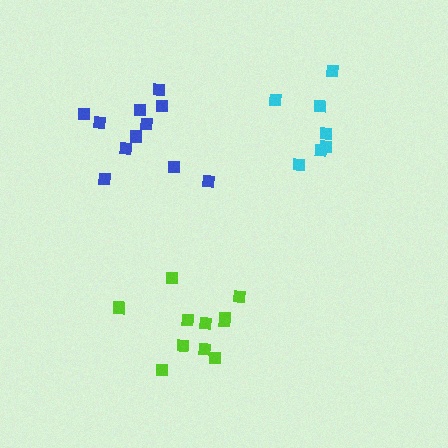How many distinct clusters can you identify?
There are 3 distinct clusters.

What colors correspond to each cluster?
The clusters are colored: blue, lime, cyan.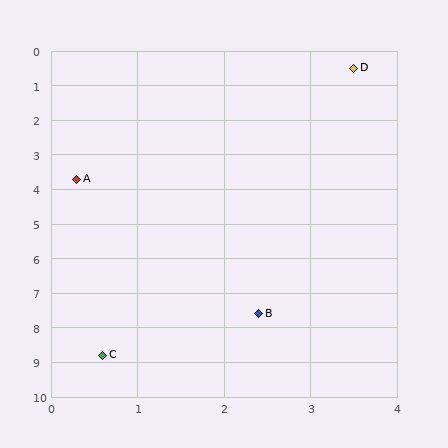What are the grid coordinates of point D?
Point D is at approximately (3.5, 0.5).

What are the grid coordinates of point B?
Point B is at approximately (2.4, 7.6).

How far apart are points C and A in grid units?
Points C and A are about 5.1 grid units apart.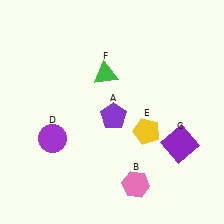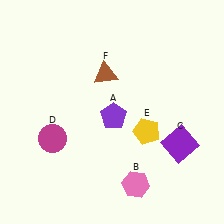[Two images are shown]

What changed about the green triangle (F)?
In Image 1, F is green. In Image 2, it changed to brown.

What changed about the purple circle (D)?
In Image 1, D is purple. In Image 2, it changed to magenta.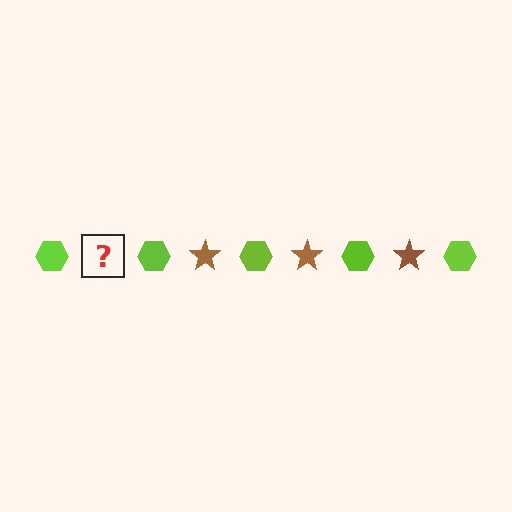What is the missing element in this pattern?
The missing element is a brown star.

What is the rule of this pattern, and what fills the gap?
The rule is that the pattern alternates between lime hexagon and brown star. The gap should be filled with a brown star.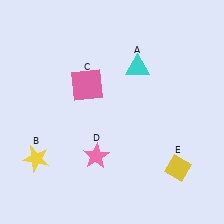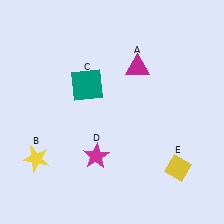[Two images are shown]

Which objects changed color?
A changed from cyan to magenta. C changed from pink to teal. D changed from pink to magenta.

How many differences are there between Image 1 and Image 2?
There are 3 differences between the two images.